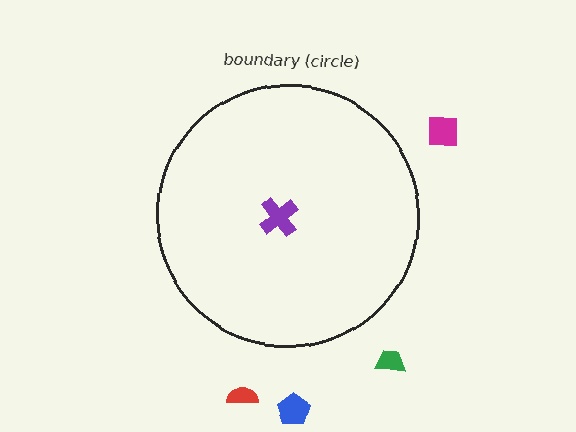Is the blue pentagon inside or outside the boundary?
Outside.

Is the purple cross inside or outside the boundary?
Inside.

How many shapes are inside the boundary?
1 inside, 4 outside.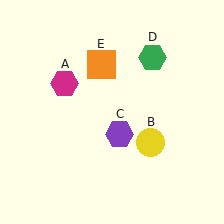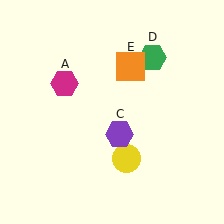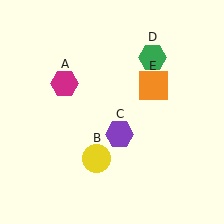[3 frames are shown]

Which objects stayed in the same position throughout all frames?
Magenta hexagon (object A) and purple hexagon (object C) and green hexagon (object D) remained stationary.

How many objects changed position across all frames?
2 objects changed position: yellow circle (object B), orange square (object E).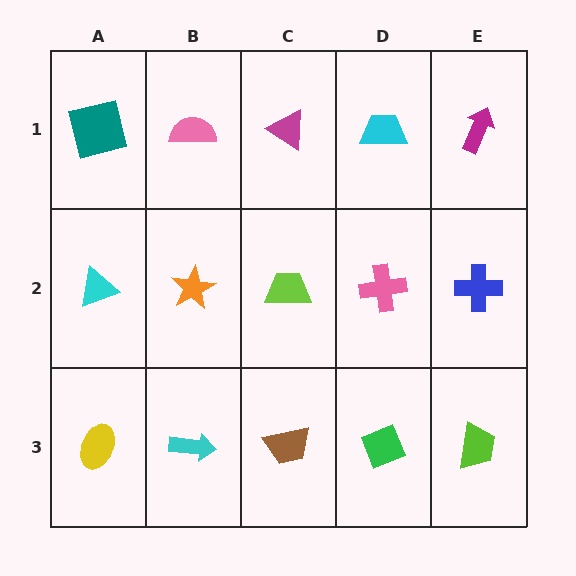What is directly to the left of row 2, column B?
A cyan triangle.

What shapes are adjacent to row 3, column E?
A blue cross (row 2, column E), a green diamond (row 3, column D).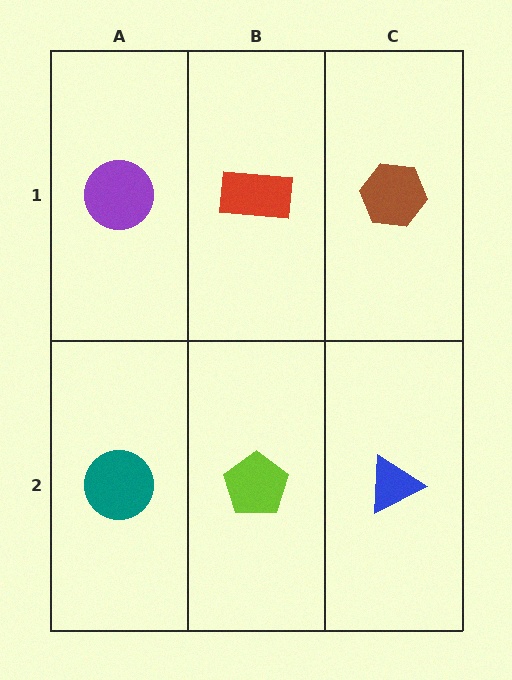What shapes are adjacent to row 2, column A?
A purple circle (row 1, column A), a lime pentagon (row 2, column B).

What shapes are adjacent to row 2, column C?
A brown hexagon (row 1, column C), a lime pentagon (row 2, column B).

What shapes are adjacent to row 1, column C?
A blue triangle (row 2, column C), a red rectangle (row 1, column B).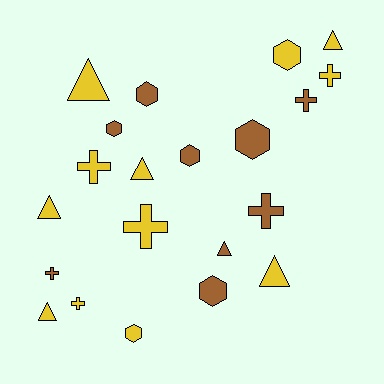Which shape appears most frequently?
Hexagon, with 7 objects.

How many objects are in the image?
There are 21 objects.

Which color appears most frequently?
Yellow, with 12 objects.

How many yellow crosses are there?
There are 4 yellow crosses.